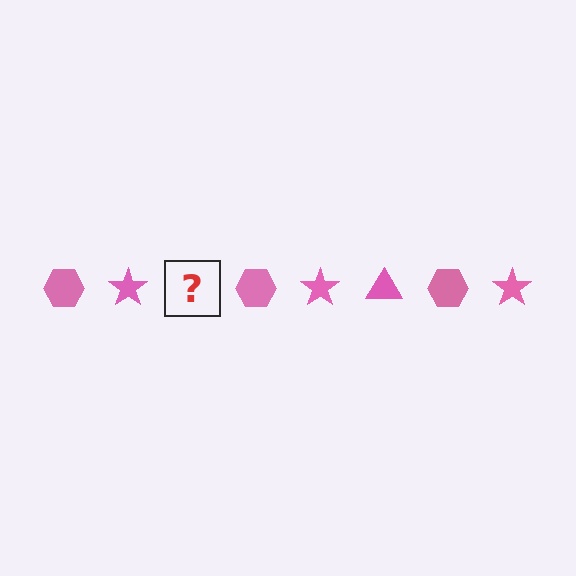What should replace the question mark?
The question mark should be replaced with a pink triangle.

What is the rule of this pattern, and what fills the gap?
The rule is that the pattern cycles through hexagon, star, triangle shapes in pink. The gap should be filled with a pink triangle.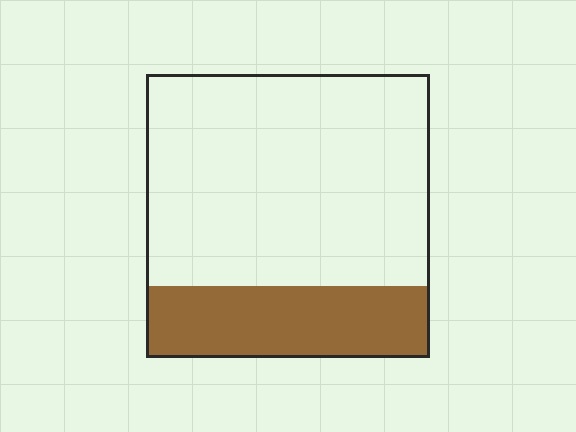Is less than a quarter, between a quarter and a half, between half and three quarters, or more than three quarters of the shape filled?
Between a quarter and a half.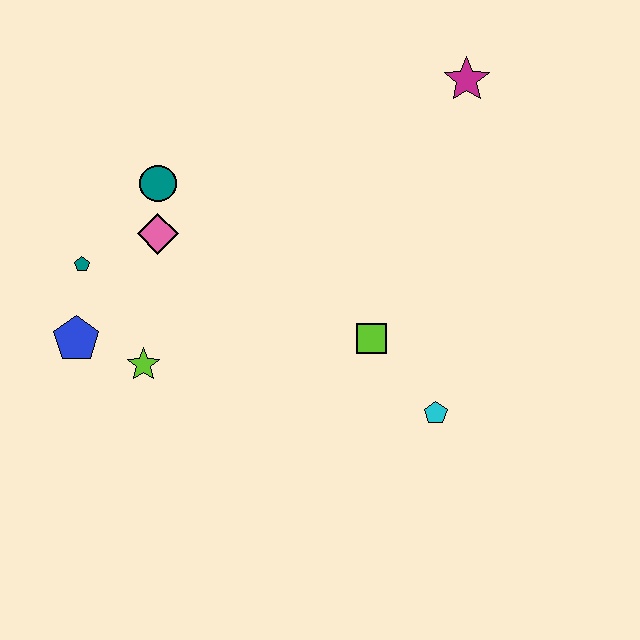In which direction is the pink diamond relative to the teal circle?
The pink diamond is below the teal circle.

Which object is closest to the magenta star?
The lime square is closest to the magenta star.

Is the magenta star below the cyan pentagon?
No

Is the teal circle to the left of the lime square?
Yes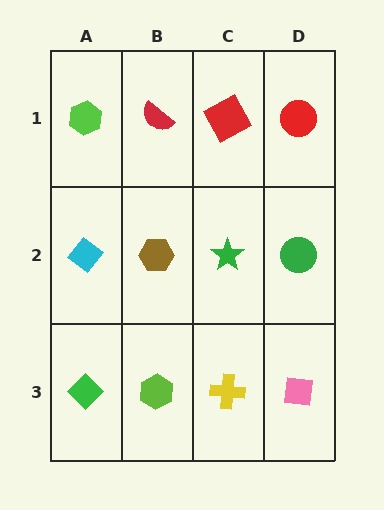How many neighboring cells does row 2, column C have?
4.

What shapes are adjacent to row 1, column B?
A brown hexagon (row 2, column B), a lime hexagon (row 1, column A), a red square (row 1, column C).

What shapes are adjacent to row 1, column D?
A green circle (row 2, column D), a red square (row 1, column C).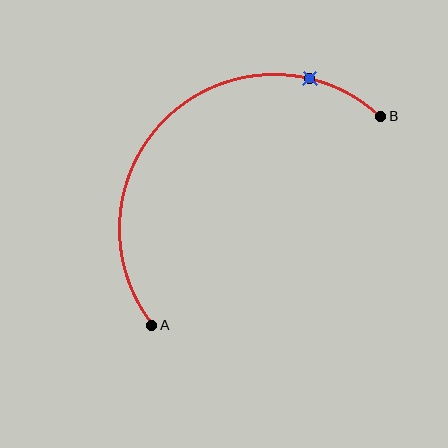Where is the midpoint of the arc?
The arc midpoint is the point on the curve farthest from the straight line joining A and B. It sits above and to the left of that line.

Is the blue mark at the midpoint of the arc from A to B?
No. The blue mark lies on the arc but is closer to endpoint B. The arc midpoint would be at the point on the curve equidistant along the arc from both A and B.